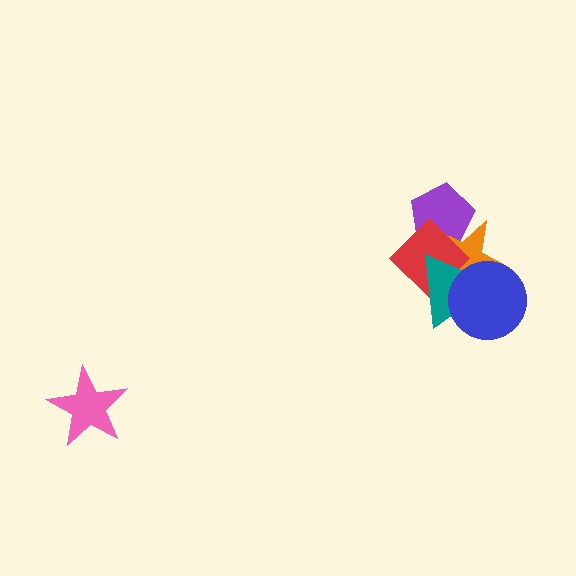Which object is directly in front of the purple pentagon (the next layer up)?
The orange star is directly in front of the purple pentagon.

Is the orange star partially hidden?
Yes, it is partially covered by another shape.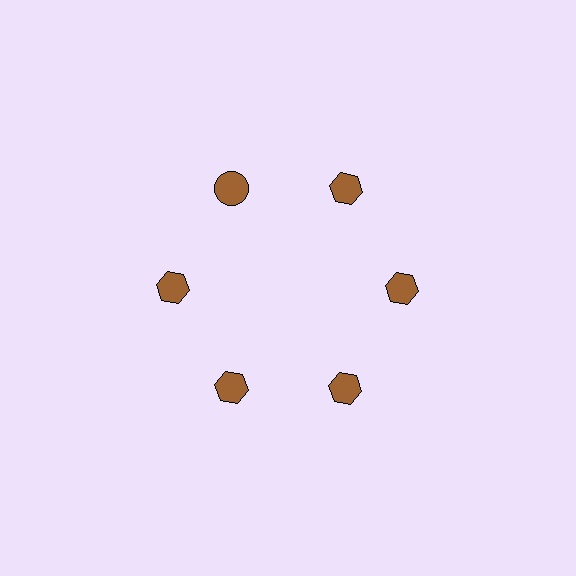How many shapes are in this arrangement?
There are 6 shapes arranged in a ring pattern.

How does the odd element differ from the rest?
It has a different shape: circle instead of hexagon.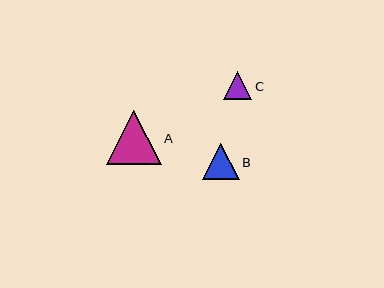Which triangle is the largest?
Triangle A is the largest with a size of approximately 54 pixels.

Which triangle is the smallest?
Triangle C is the smallest with a size of approximately 28 pixels.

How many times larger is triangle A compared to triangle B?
Triangle A is approximately 1.5 times the size of triangle B.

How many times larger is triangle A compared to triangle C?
Triangle A is approximately 1.9 times the size of triangle C.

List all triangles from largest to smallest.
From largest to smallest: A, B, C.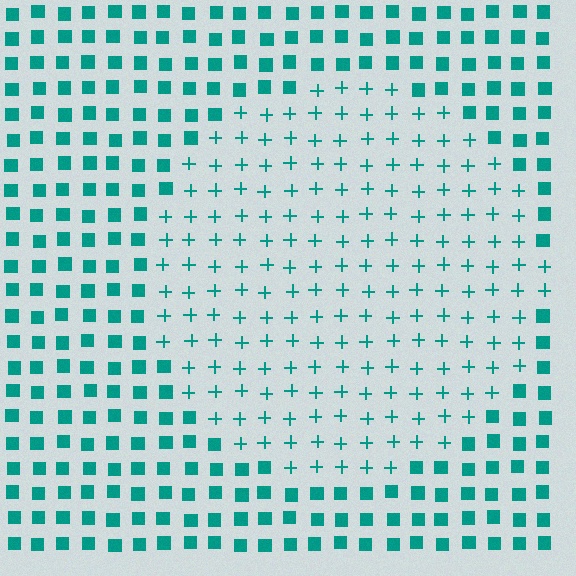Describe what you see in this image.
The image is filled with small teal elements arranged in a uniform grid. A circle-shaped region contains plus signs, while the surrounding area contains squares. The boundary is defined purely by the change in element shape.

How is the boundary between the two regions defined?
The boundary is defined by a change in element shape: plus signs inside vs. squares outside. All elements share the same color and spacing.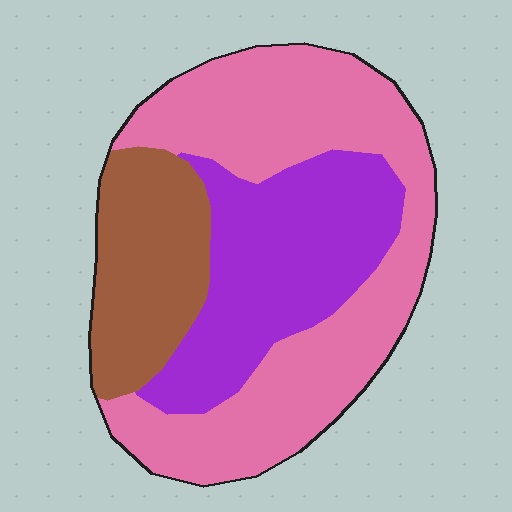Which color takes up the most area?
Pink, at roughly 50%.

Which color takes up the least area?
Brown, at roughly 20%.